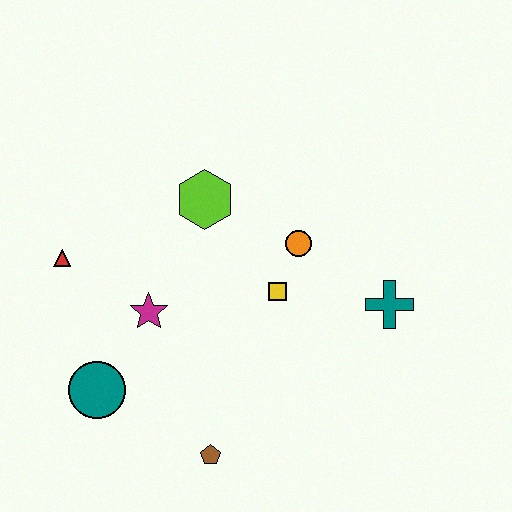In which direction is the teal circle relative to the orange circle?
The teal circle is to the left of the orange circle.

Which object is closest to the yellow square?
The orange circle is closest to the yellow square.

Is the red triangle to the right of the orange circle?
No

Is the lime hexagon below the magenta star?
No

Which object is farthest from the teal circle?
The teal cross is farthest from the teal circle.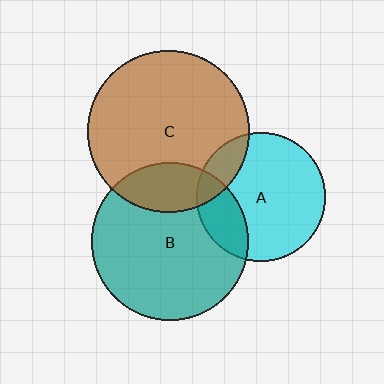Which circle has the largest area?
Circle C (brown).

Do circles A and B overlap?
Yes.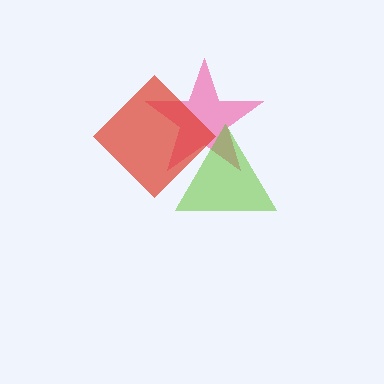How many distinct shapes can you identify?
There are 3 distinct shapes: a pink star, a red diamond, a lime triangle.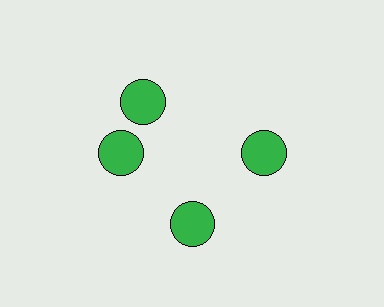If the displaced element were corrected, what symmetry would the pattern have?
It would have 4-fold rotational symmetry — the pattern would map onto itself every 90 degrees.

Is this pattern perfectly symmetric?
No. The 4 green circles are arranged in a ring, but one element near the 12 o'clock position is rotated out of alignment along the ring, breaking the 4-fold rotational symmetry.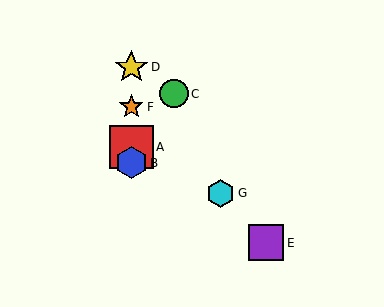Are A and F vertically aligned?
Yes, both are at x≈131.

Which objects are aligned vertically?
Objects A, B, D, F are aligned vertically.